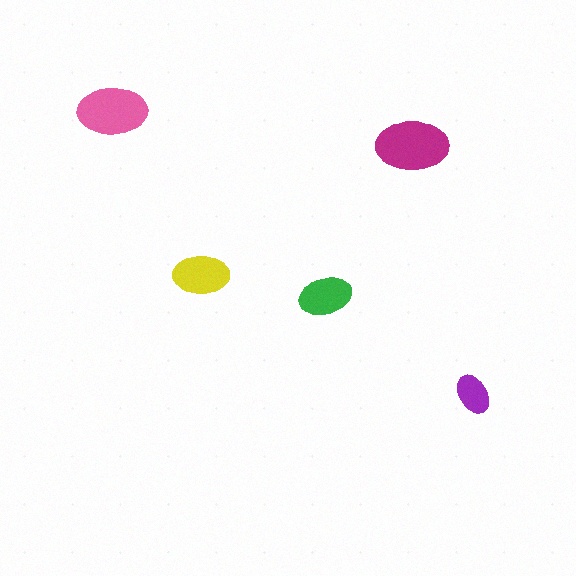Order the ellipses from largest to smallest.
the magenta one, the pink one, the yellow one, the green one, the purple one.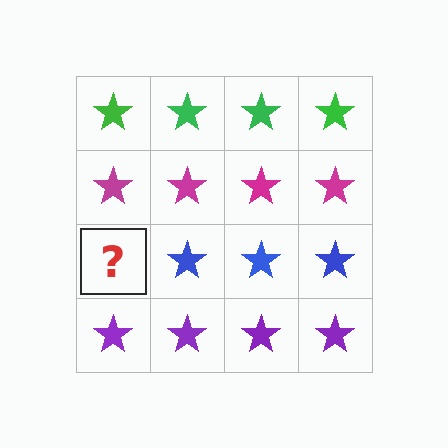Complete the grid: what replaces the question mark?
The question mark should be replaced with a blue star.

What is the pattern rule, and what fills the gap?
The rule is that each row has a consistent color. The gap should be filled with a blue star.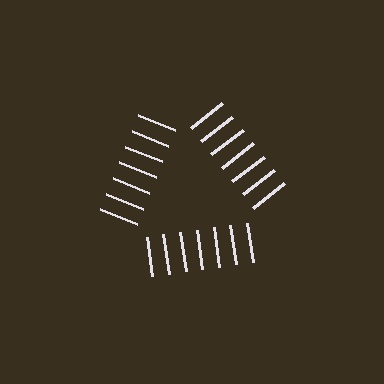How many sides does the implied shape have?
3 sides — the line-ends trace a triangle.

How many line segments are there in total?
21 — 7 along each of the 3 edges.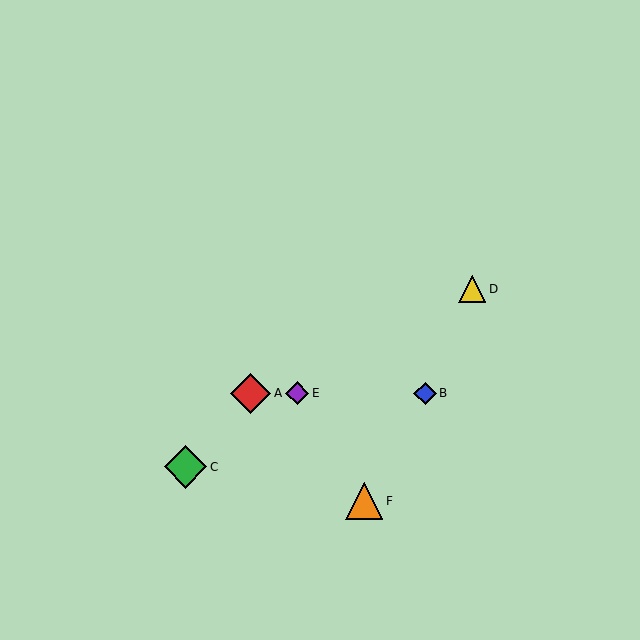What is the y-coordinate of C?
Object C is at y≈467.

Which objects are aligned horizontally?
Objects A, B, E are aligned horizontally.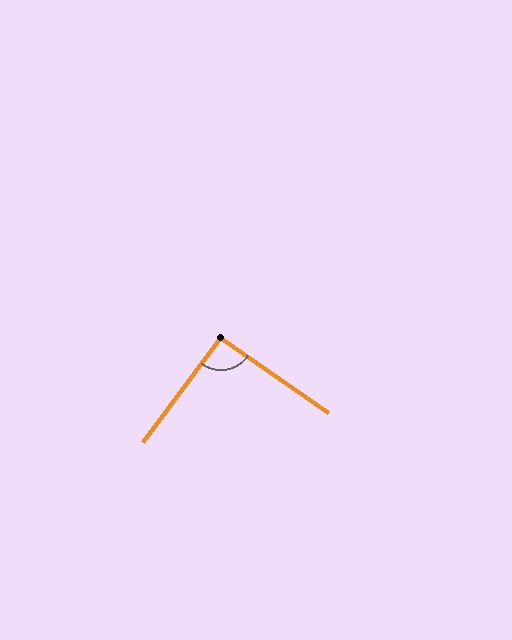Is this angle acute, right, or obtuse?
It is approximately a right angle.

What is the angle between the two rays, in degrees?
Approximately 92 degrees.